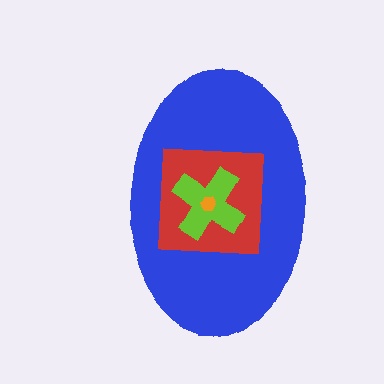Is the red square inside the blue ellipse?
Yes.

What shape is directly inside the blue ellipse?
The red square.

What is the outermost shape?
The blue ellipse.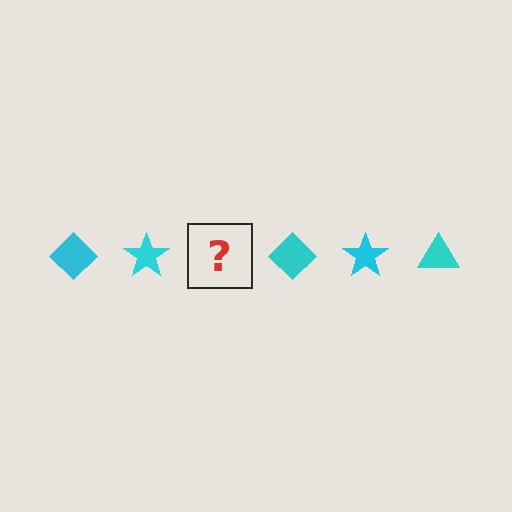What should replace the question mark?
The question mark should be replaced with a cyan triangle.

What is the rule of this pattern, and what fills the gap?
The rule is that the pattern cycles through diamond, star, triangle shapes in cyan. The gap should be filled with a cyan triangle.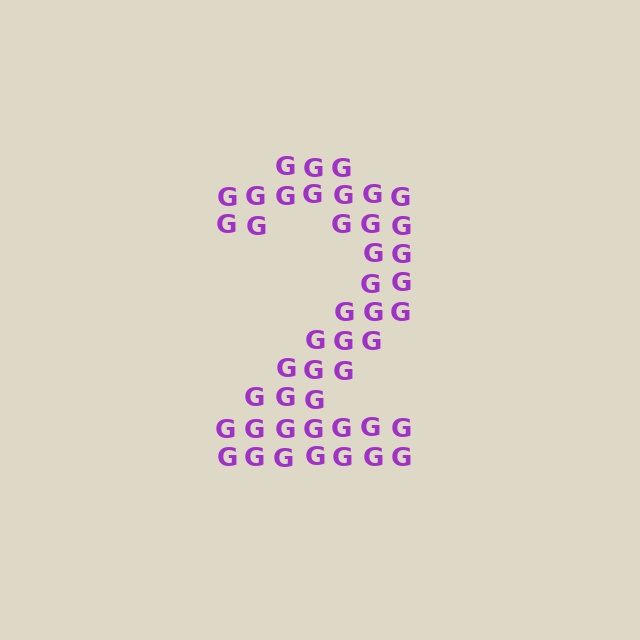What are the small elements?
The small elements are letter G's.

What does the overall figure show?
The overall figure shows the digit 2.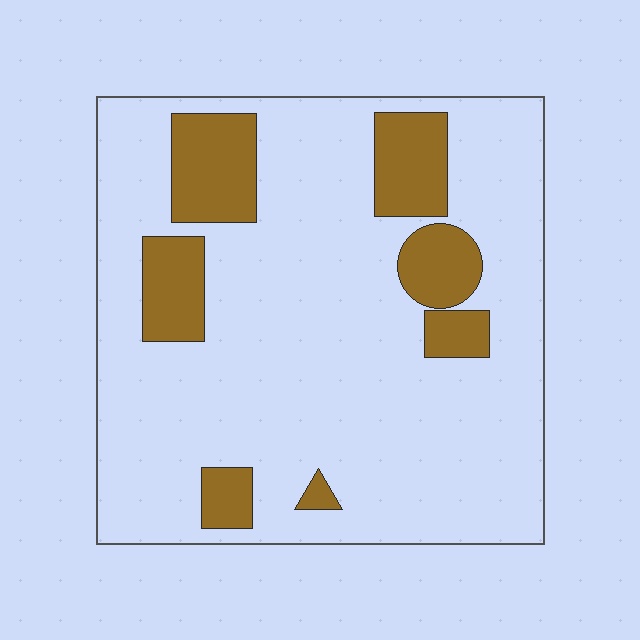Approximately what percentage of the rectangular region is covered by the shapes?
Approximately 20%.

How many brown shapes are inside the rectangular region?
7.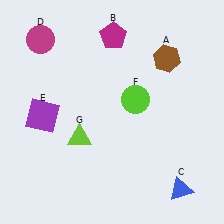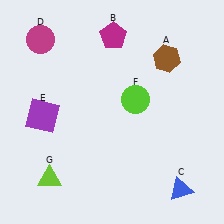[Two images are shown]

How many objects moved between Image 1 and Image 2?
1 object moved between the two images.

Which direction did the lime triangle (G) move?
The lime triangle (G) moved down.